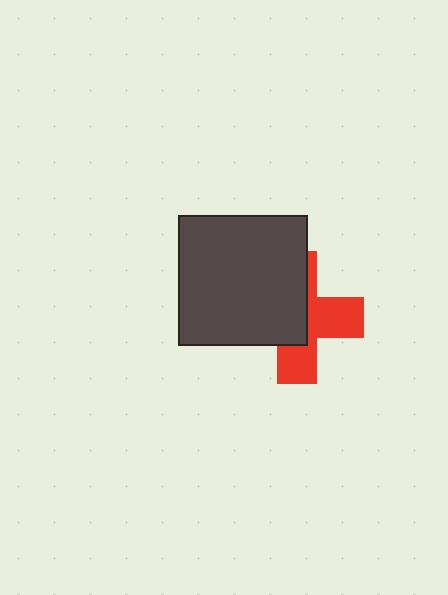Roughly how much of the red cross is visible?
About half of it is visible (roughly 48%).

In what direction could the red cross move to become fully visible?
The red cross could move right. That would shift it out from behind the dark gray square entirely.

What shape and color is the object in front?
The object in front is a dark gray square.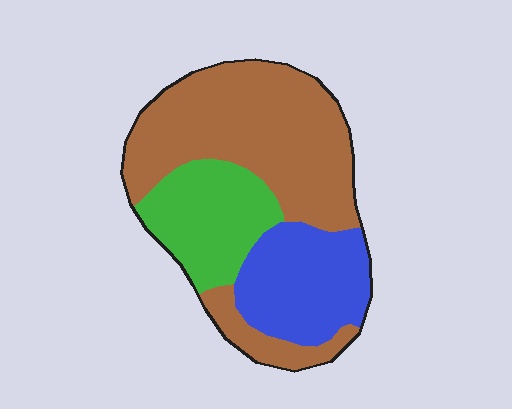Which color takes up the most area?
Brown, at roughly 55%.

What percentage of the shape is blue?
Blue takes up about one quarter (1/4) of the shape.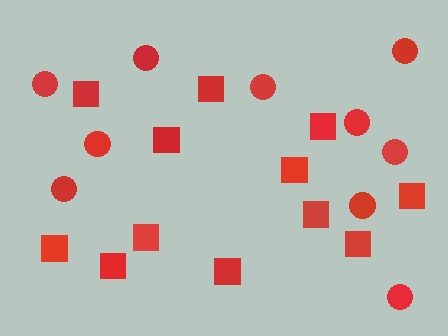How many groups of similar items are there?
There are 2 groups: one group of squares (12) and one group of circles (10).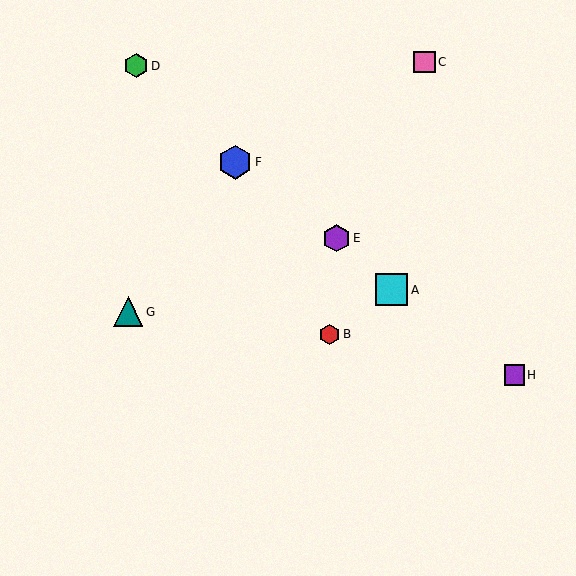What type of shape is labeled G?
Shape G is a teal triangle.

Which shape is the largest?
The blue hexagon (labeled F) is the largest.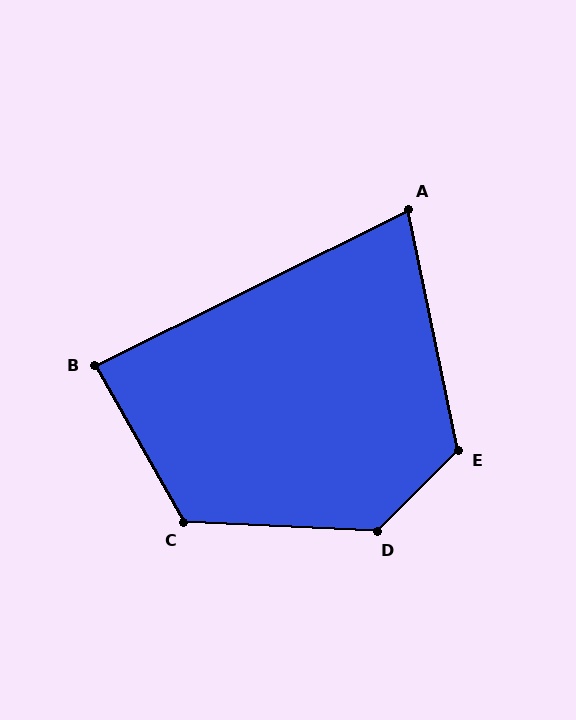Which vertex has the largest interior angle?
D, at approximately 133 degrees.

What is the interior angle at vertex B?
Approximately 87 degrees (approximately right).